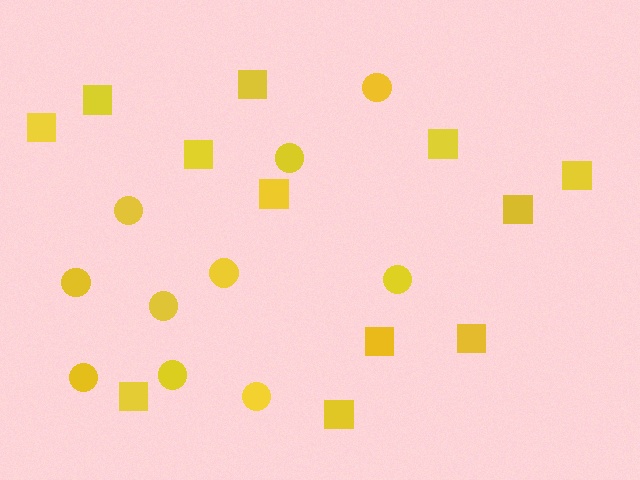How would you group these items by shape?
There are 2 groups: one group of squares (12) and one group of circles (10).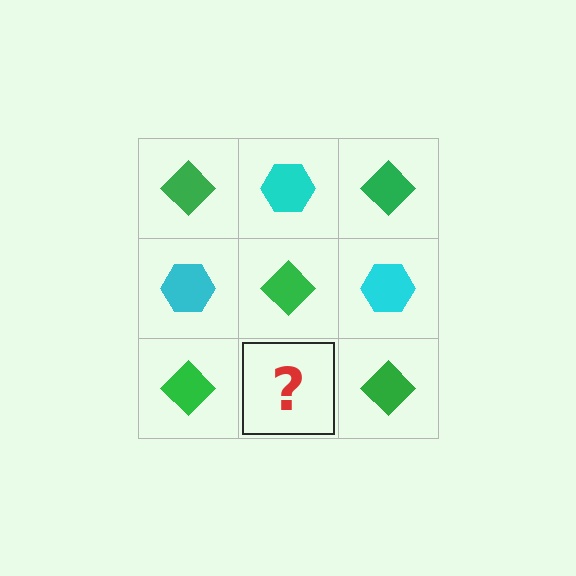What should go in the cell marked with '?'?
The missing cell should contain a cyan hexagon.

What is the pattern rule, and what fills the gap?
The rule is that it alternates green diamond and cyan hexagon in a checkerboard pattern. The gap should be filled with a cyan hexagon.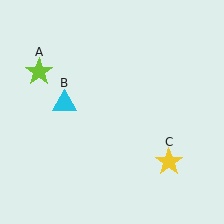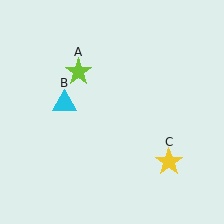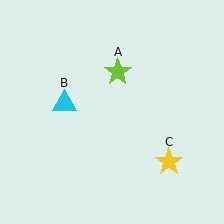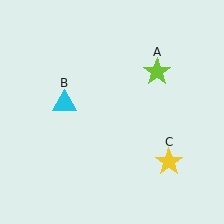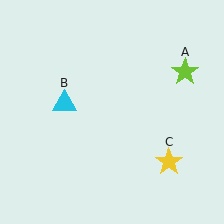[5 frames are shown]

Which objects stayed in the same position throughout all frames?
Cyan triangle (object B) and yellow star (object C) remained stationary.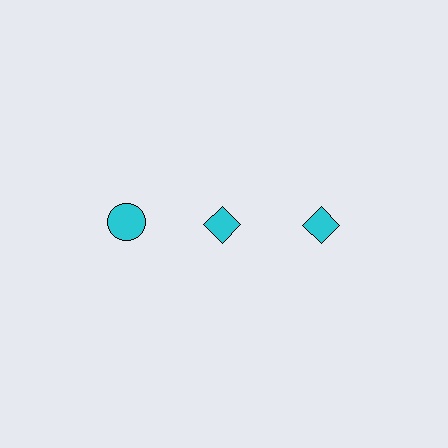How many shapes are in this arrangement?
There are 3 shapes arranged in a grid pattern.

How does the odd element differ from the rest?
It has a different shape: circle instead of diamond.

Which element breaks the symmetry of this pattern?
The cyan circle in the top row, leftmost column breaks the symmetry. All other shapes are cyan diamonds.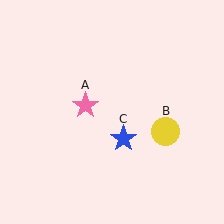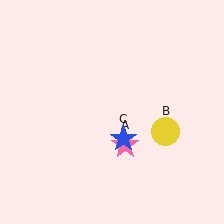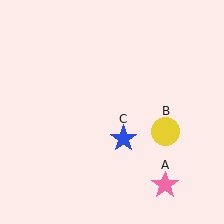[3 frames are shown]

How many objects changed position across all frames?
1 object changed position: pink star (object A).